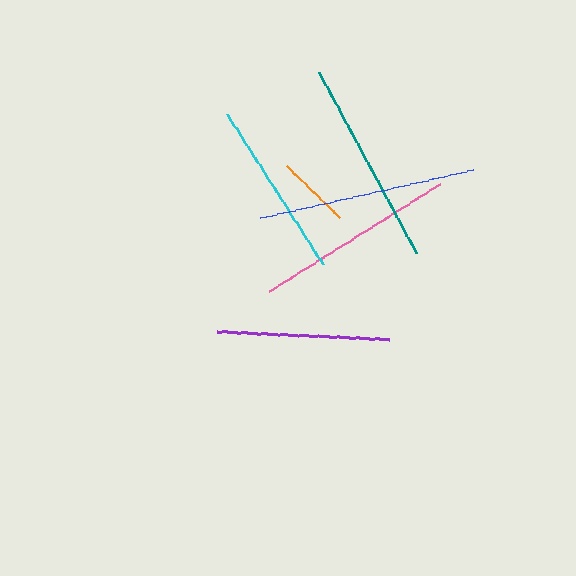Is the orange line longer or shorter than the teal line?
The teal line is longer than the orange line.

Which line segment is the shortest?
The orange line is the shortest at approximately 76 pixels.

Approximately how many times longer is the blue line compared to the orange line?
The blue line is approximately 2.9 times the length of the orange line.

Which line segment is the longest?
The blue line is the longest at approximately 218 pixels.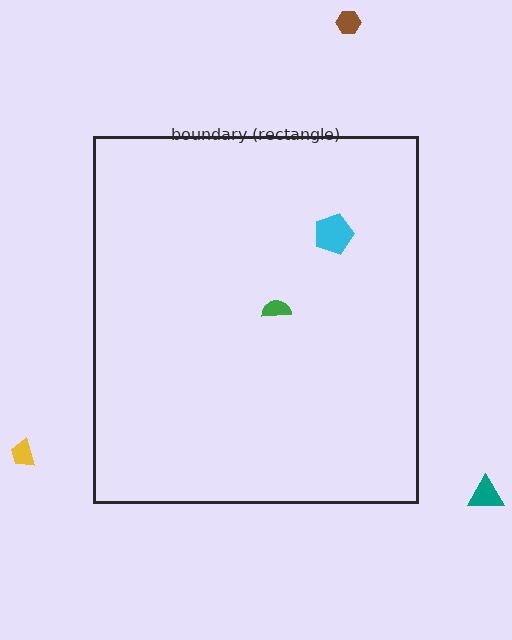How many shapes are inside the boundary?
2 inside, 3 outside.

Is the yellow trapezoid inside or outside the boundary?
Outside.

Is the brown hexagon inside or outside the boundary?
Outside.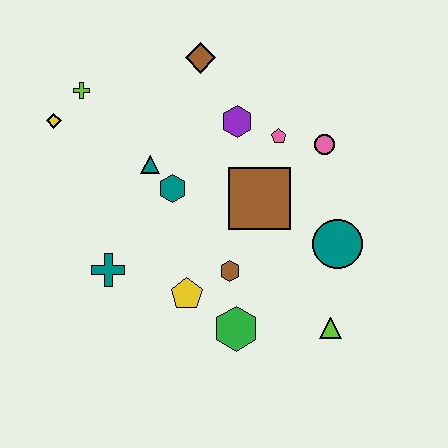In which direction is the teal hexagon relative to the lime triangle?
The teal hexagon is to the left of the lime triangle.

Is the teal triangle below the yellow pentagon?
No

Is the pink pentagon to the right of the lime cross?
Yes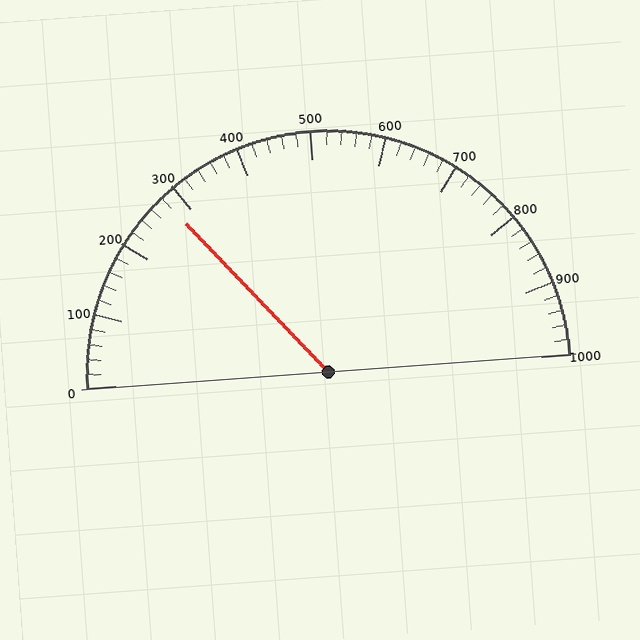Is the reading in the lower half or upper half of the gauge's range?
The reading is in the lower half of the range (0 to 1000).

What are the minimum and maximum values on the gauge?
The gauge ranges from 0 to 1000.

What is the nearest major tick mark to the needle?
The nearest major tick mark is 300.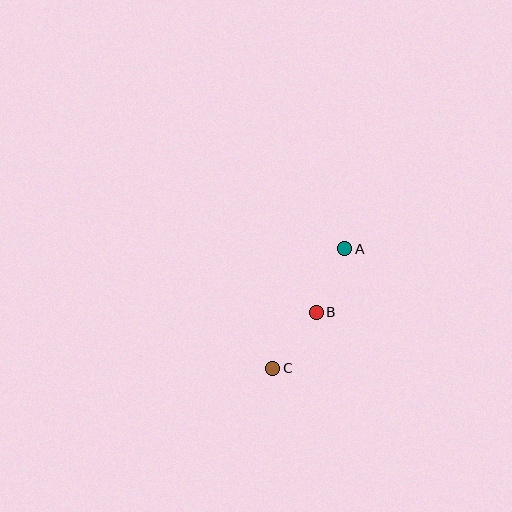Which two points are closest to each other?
Points A and B are closest to each other.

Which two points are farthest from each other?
Points A and C are farthest from each other.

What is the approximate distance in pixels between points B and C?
The distance between B and C is approximately 71 pixels.